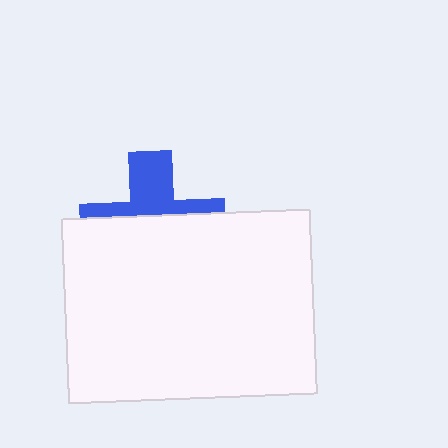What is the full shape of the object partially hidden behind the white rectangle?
The partially hidden object is a blue cross.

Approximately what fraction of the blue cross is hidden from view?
Roughly 62% of the blue cross is hidden behind the white rectangle.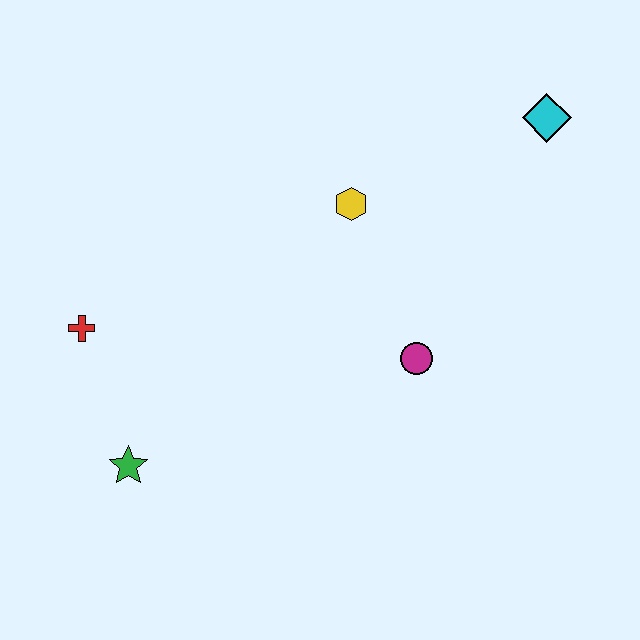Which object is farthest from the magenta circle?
The red cross is farthest from the magenta circle.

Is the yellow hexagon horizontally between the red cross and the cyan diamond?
Yes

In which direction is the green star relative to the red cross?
The green star is below the red cross.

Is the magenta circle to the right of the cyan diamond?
No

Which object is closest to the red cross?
The green star is closest to the red cross.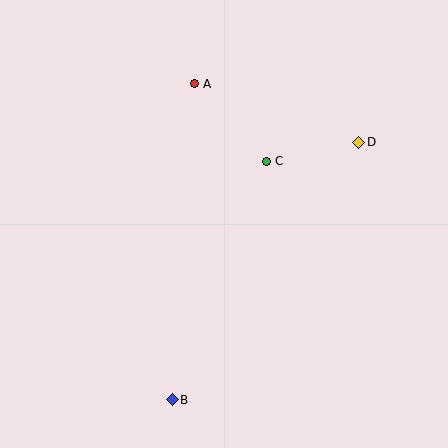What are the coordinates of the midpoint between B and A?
The midpoint between B and A is at (184, 242).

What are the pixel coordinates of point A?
Point A is at (195, 84).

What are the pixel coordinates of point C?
Point C is at (267, 161).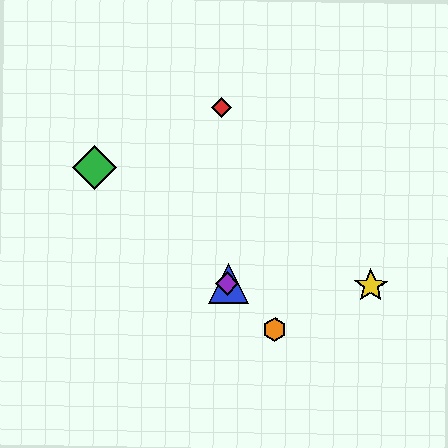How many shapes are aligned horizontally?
3 shapes (the blue triangle, the yellow star, the purple diamond) are aligned horizontally.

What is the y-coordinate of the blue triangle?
The blue triangle is at y≈284.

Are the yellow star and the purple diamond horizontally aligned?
Yes, both are at y≈286.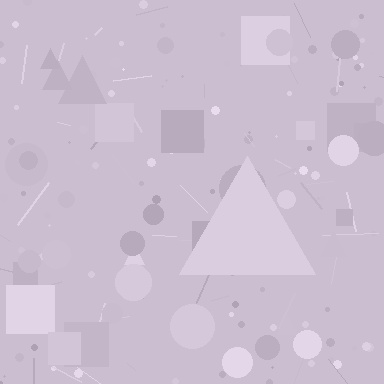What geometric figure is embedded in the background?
A triangle is embedded in the background.